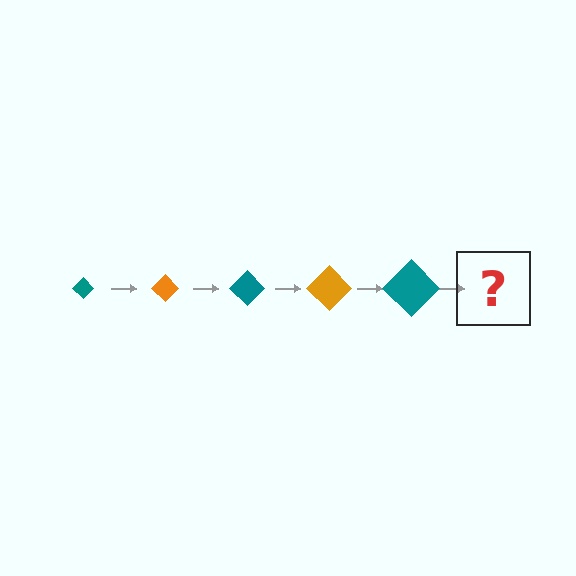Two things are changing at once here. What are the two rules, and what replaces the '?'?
The two rules are that the diamond grows larger each step and the color cycles through teal and orange. The '?' should be an orange diamond, larger than the previous one.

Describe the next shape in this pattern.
It should be an orange diamond, larger than the previous one.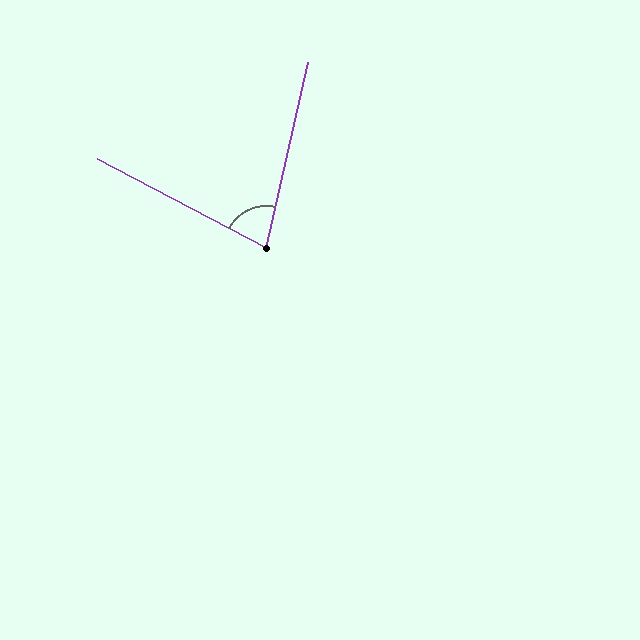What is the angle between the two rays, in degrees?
Approximately 75 degrees.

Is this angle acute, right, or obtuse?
It is acute.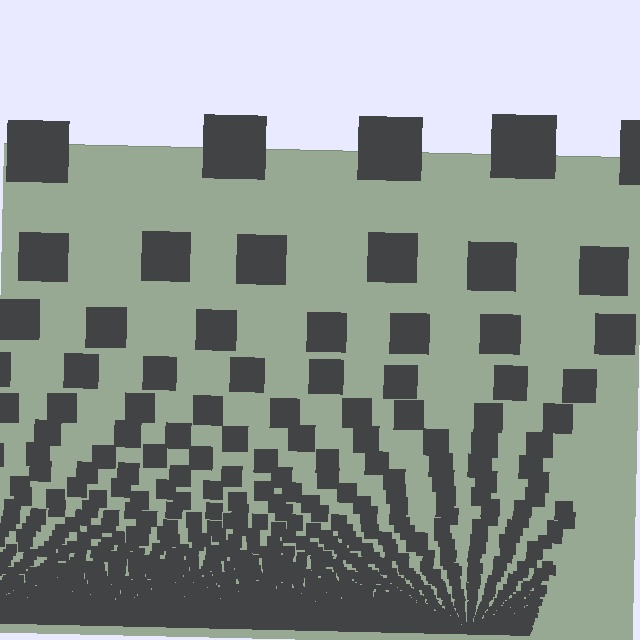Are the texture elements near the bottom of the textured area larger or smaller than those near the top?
Smaller. The gradient is inverted — elements near the bottom are smaller and denser.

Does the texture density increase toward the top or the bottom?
Density increases toward the bottom.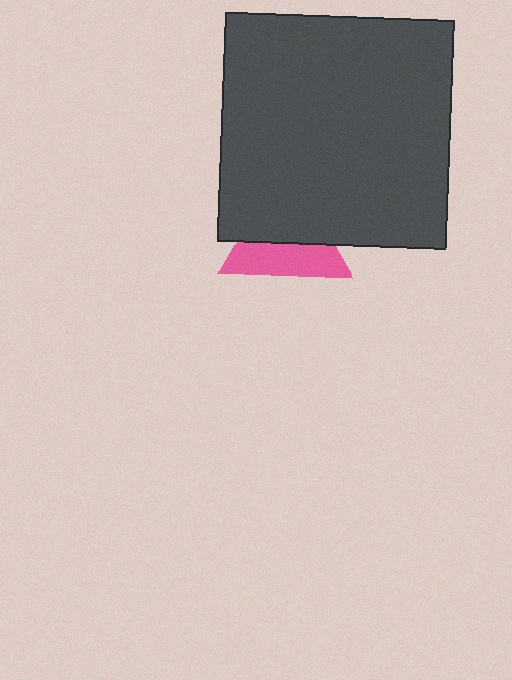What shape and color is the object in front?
The object in front is a dark gray square.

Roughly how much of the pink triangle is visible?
About half of it is visible (roughly 47%).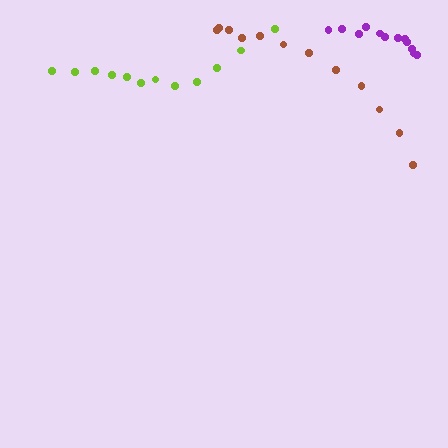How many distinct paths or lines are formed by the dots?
There are 3 distinct paths.